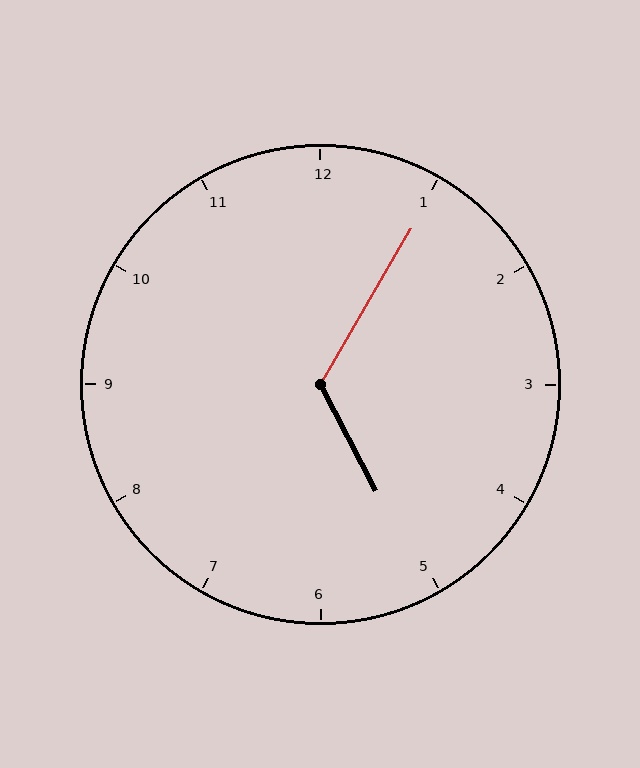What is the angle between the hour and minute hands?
Approximately 122 degrees.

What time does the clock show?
5:05.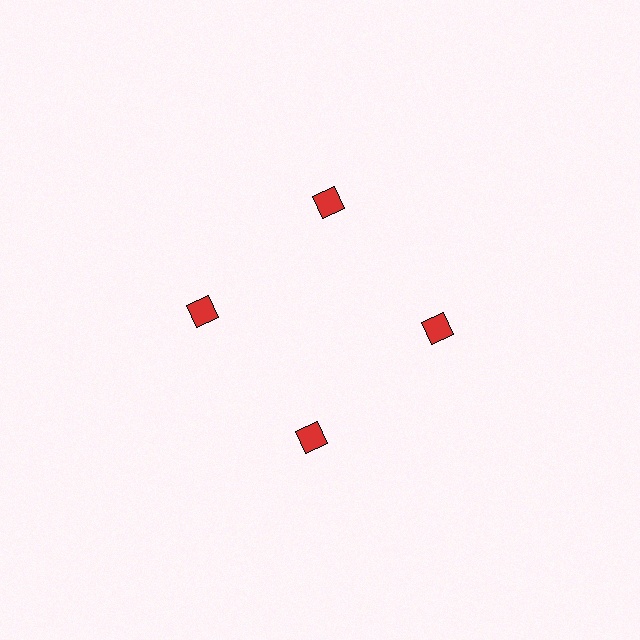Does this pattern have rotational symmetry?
Yes, this pattern has 4-fold rotational symmetry. It looks the same after rotating 90 degrees around the center.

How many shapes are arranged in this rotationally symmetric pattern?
There are 4 shapes, arranged in 4 groups of 1.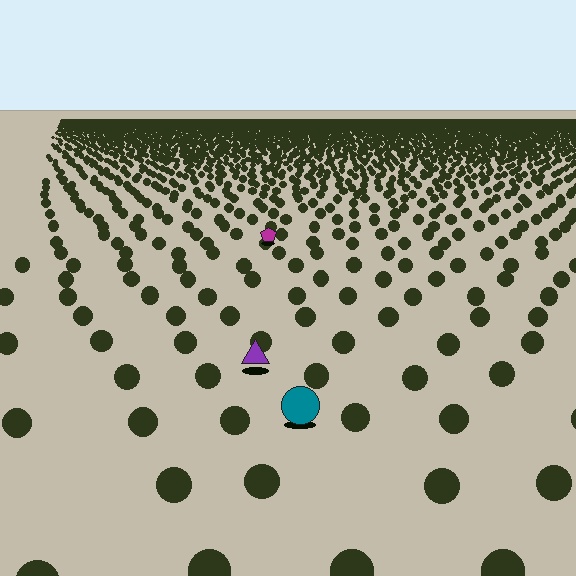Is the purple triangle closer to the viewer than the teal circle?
No. The teal circle is closer — you can tell from the texture gradient: the ground texture is coarser near it.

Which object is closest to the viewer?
The teal circle is closest. The texture marks near it are larger and more spread out.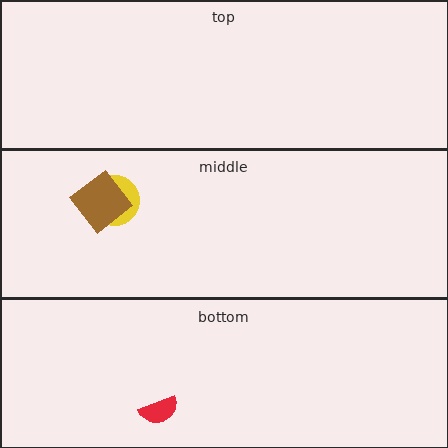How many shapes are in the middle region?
2.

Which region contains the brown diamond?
The middle region.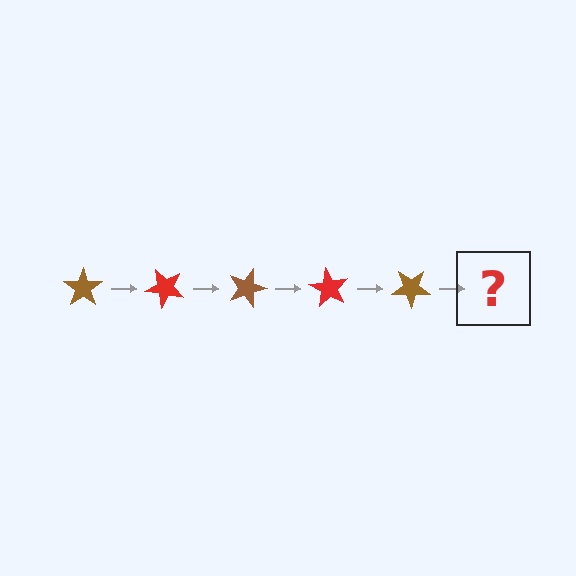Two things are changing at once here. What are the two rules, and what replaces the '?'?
The two rules are that it rotates 45 degrees each step and the color cycles through brown and red. The '?' should be a red star, rotated 225 degrees from the start.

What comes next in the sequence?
The next element should be a red star, rotated 225 degrees from the start.